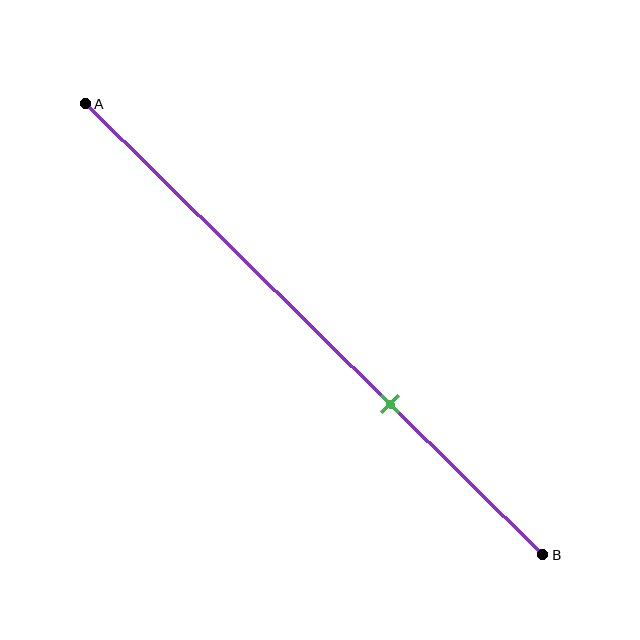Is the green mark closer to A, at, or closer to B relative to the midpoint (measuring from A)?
The green mark is closer to point B than the midpoint of segment AB.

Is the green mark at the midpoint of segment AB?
No, the mark is at about 65% from A, not at the 50% midpoint.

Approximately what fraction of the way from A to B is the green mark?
The green mark is approximately 65% of the way from A to B.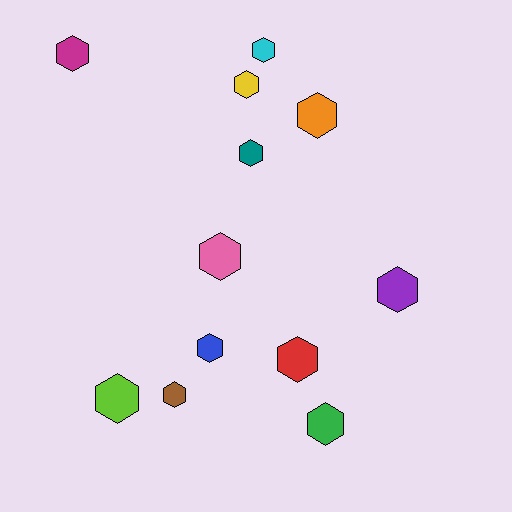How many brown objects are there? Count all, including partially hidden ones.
There is 1 brown object.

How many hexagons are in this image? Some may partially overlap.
There are 12 hexagons.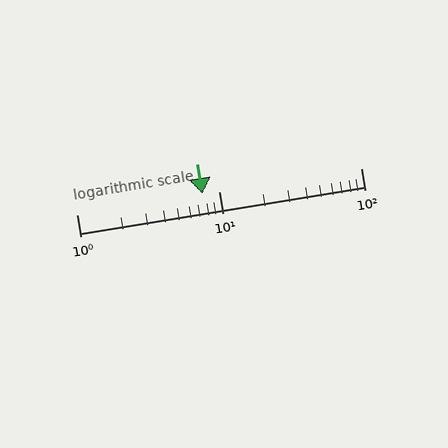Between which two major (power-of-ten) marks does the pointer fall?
The pointer is between 1 and 10.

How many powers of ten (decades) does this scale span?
The scale spans 2 decades, from 1 to 100.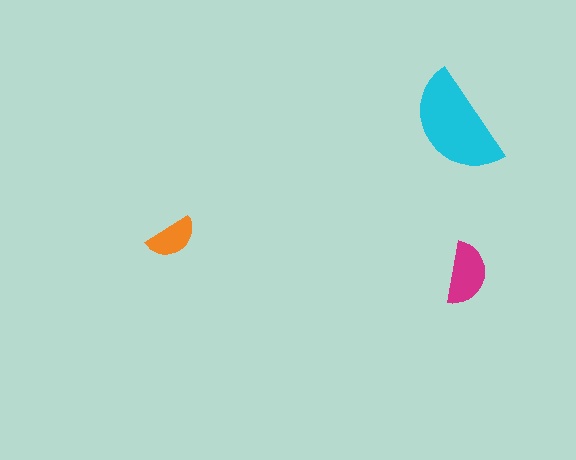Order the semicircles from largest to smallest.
the cyan one, the magenta one, the orange one.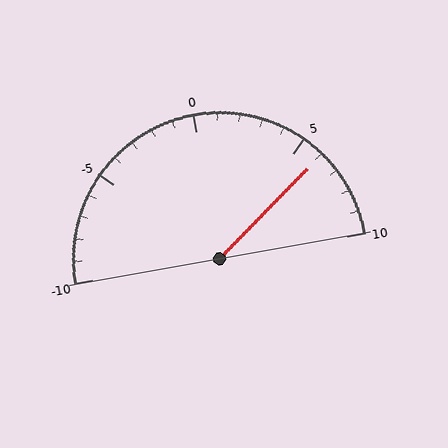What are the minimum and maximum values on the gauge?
The gauge ranges from -10 to 10.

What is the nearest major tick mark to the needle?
The nearest major tick mark is 5.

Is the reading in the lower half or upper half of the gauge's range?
The reading is in the upper half of the range (-10 to 10).